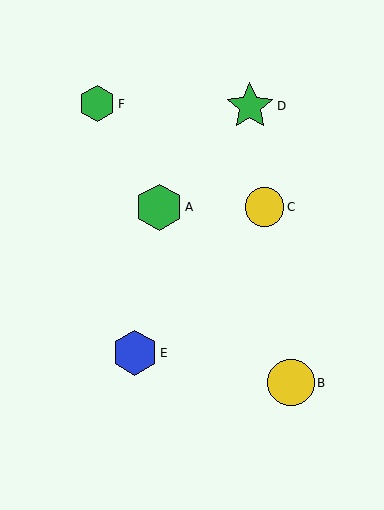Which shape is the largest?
The green star (labeled D) is the largest.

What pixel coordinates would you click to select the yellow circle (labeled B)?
Click at (291, 383) to select the yellow circle B.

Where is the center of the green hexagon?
The center of the green hexagon is at (97, 104).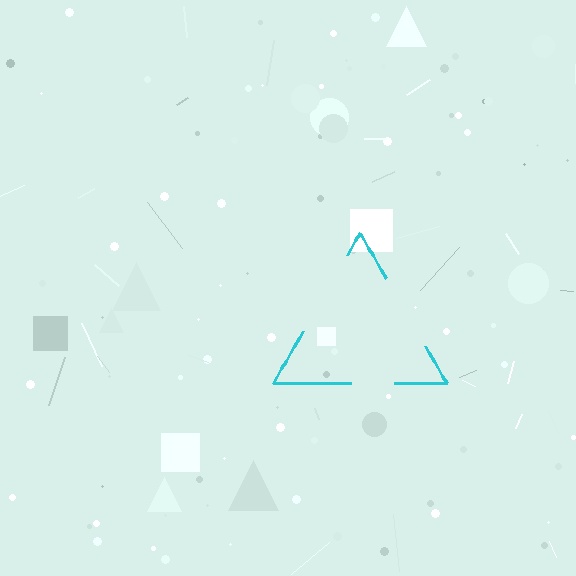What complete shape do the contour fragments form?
The contour fragments form a triangle.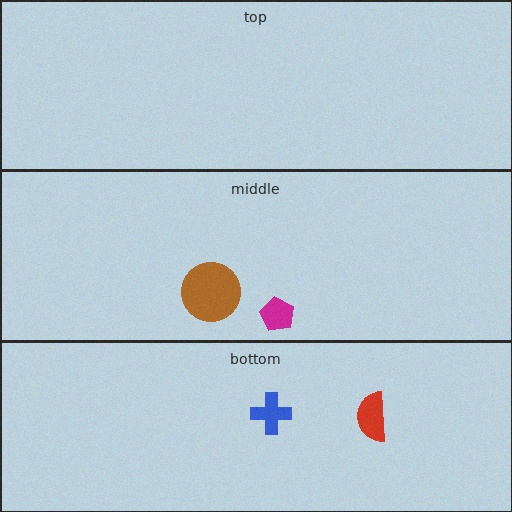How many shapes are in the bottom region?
2.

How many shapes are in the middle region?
2.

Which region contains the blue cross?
The bottom region.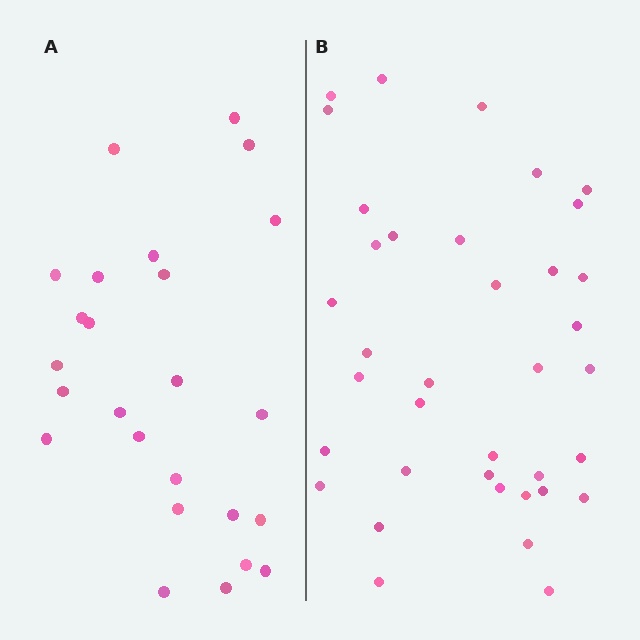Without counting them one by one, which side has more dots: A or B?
Region B (the right region) has more dots.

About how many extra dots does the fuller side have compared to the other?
Region B has roughly 12 or so more dots than region A.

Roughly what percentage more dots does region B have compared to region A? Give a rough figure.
About 50% more.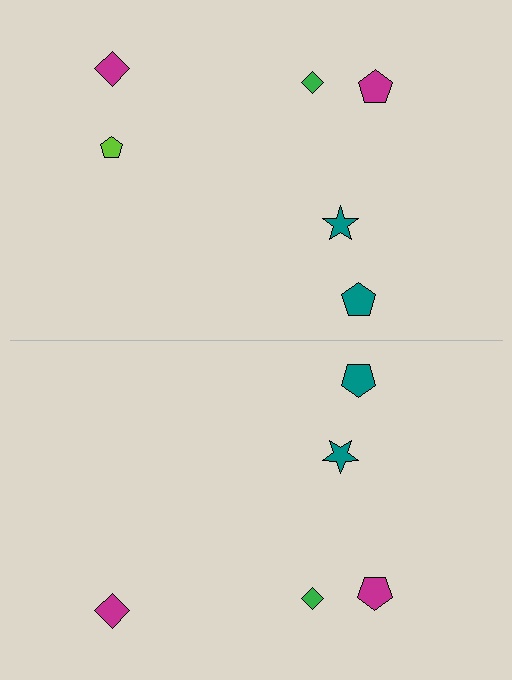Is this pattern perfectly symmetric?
No, the pattern is not perfectly symmetric. A lime pentagon is missing from the bottom side.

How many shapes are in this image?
There are 11 shapes in this image.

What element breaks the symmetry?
A lime pentagon is missing from the bottom side.